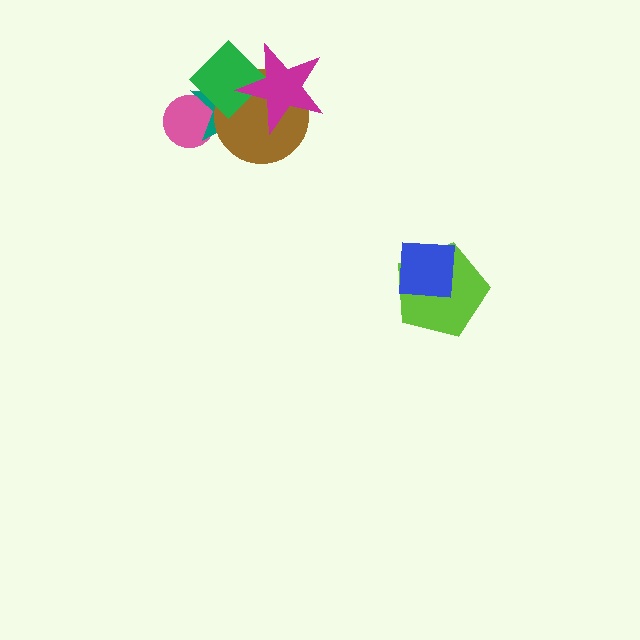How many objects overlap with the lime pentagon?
1 object overlaps with the lime pentagon.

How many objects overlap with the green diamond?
4 objects overlap with the green diamond.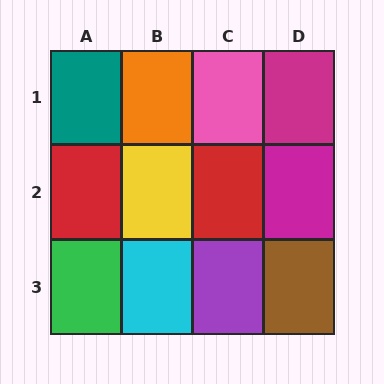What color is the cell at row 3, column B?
Cyan.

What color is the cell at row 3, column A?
Green.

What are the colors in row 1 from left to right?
Teal, orange, pink, magenta.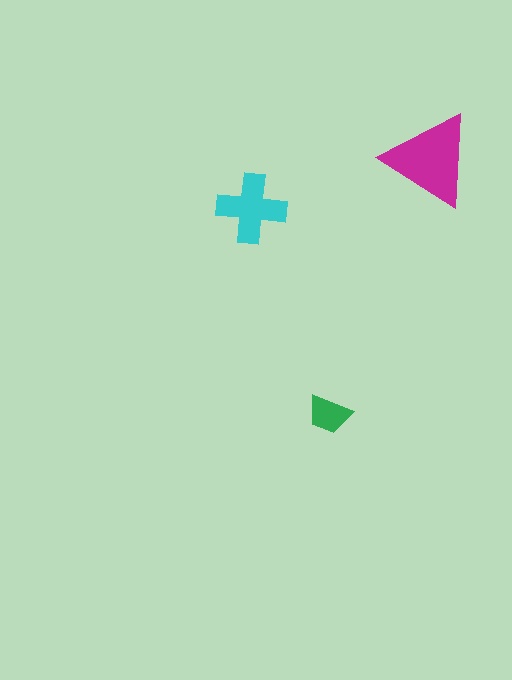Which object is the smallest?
The green trapezoid.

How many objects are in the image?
There are 3 objects in the image.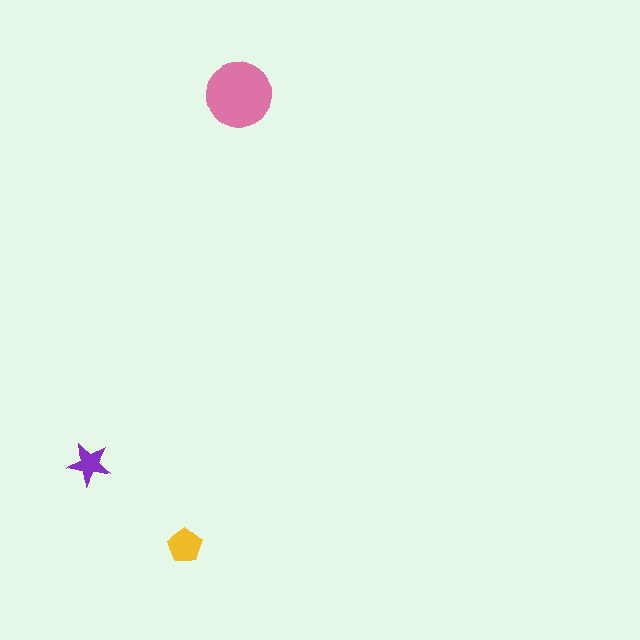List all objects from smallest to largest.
The purple star, the yellow pentagon, the pink circle.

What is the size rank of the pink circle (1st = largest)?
1st.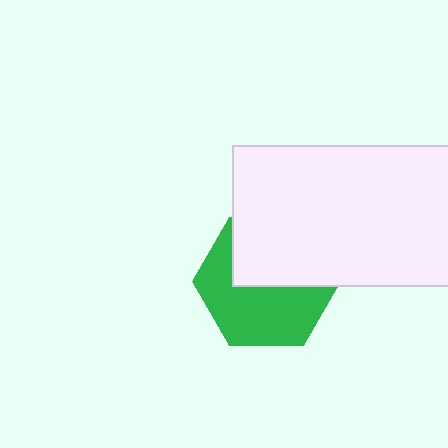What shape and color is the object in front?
The object in front is a white rectangle.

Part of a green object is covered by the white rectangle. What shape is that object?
It is a hexagon.